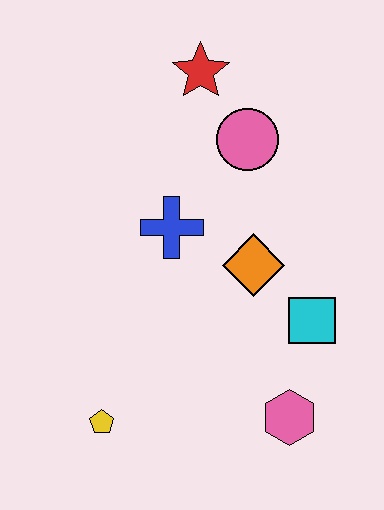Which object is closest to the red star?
The pink circle is closest to the red star.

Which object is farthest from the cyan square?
The red star is farthest from the cyan square.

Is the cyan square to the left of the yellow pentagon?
No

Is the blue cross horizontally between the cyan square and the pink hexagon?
No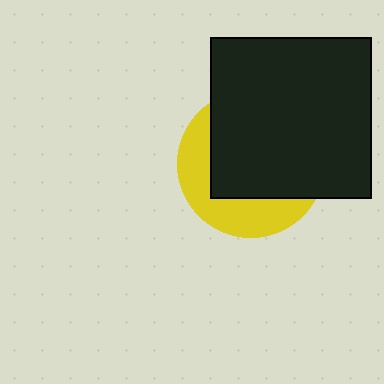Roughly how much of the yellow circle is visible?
A small part of it is visible (roughly 35%).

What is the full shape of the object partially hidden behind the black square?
The partially hidden object is a yellow circle.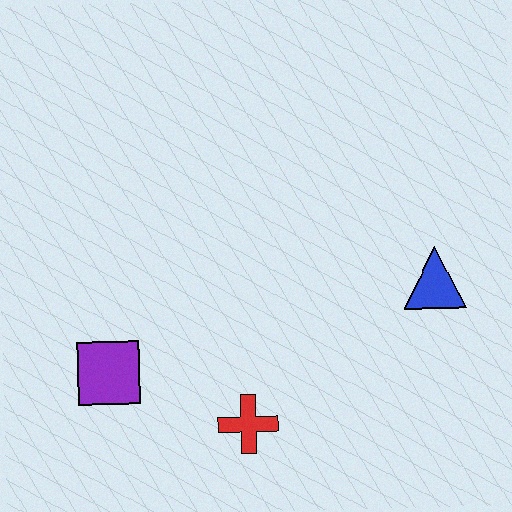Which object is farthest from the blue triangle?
The purple square is farthest from the blue triangle.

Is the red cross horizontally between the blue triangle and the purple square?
Yes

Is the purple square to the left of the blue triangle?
Yes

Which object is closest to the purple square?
The red cross is closest to the purple square.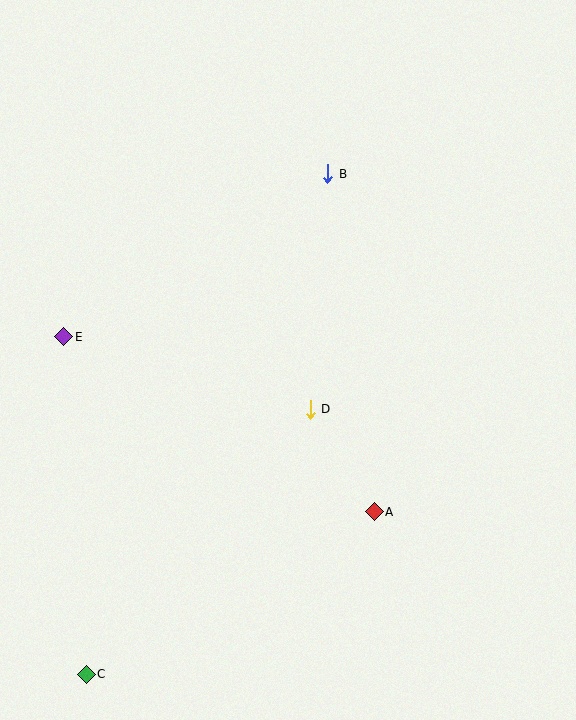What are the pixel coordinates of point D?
Point D is at (310, 409).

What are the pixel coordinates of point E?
Point E is at (64, 336).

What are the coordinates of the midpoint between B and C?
The midpoint between B and C is at (207, 424).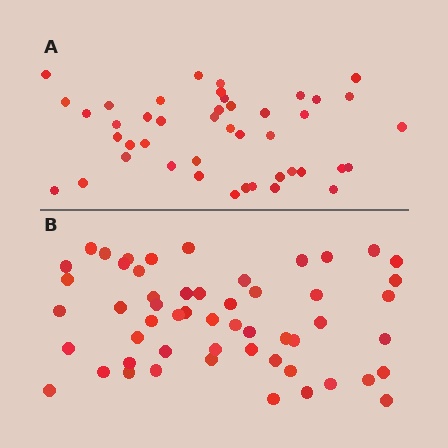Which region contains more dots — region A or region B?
Region B (the bottom region) has more dots.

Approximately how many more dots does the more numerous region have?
Region B has roughly 10 or so more dots than region A.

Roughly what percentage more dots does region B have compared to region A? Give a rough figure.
About 25% more.